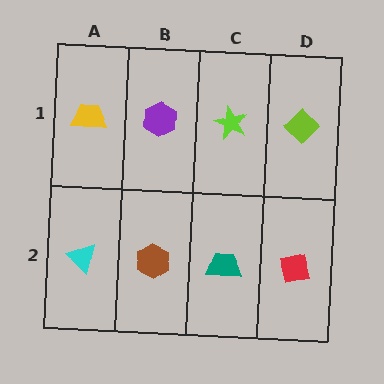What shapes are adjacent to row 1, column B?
A brown hexagon (row 2, column B), a yellow trapezoid (row 1, column A), a lime star (row 1, column C).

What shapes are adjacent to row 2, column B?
A purple hexagon (row 1, column B), a cyan triangle (row 2, column A), a teal trapezoid (row 2, column C).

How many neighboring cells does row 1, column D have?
2.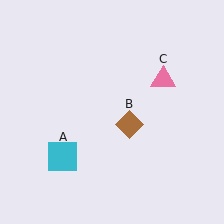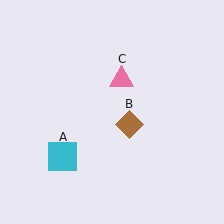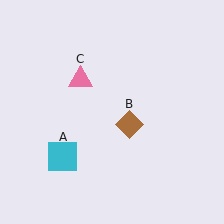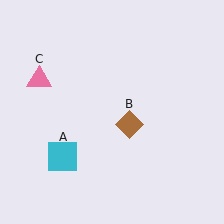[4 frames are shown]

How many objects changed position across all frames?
1 object changed position: pink triangle (object C).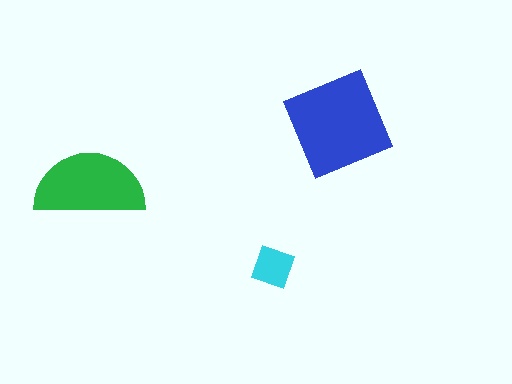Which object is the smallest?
The cyan square.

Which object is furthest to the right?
The blue diamond is rightmost.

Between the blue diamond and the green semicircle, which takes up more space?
The blue diamond.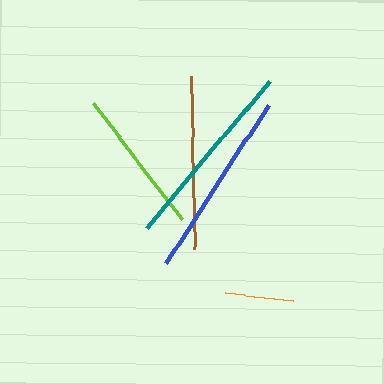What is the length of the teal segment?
The teal segment is approximately 192 pixels long.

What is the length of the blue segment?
The blue segment is approximately 189 pixels long.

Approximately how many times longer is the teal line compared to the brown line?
The teal line is approximately 1.1 times the length of the brown line.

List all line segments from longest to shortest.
From longest to shortest: teal, blue, brown, lime, orange.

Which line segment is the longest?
The teal line is the longest at approximately 192 pixels.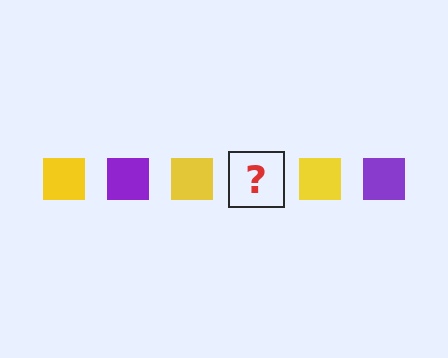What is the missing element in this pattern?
The missing element is a purple square.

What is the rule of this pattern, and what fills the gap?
The rule is that the pattern cycles through yellow, purple squares. The gap should be filled with a purple square.